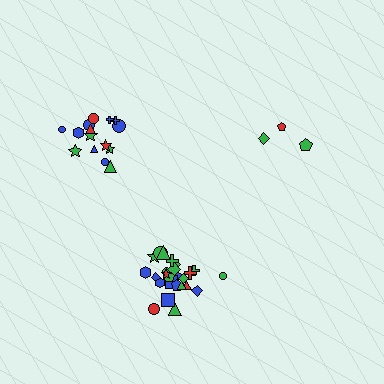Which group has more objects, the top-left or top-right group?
The top-left group.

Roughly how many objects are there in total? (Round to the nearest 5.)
Roughly 45 objects in total.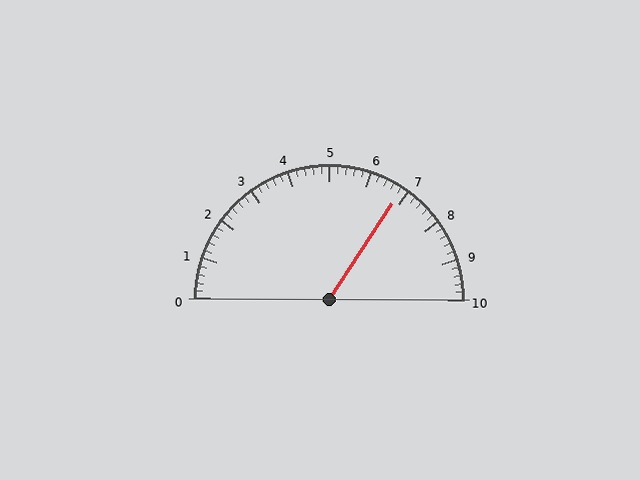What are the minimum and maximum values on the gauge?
The gauge ranges from 0 to 10.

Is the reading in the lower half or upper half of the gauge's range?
The reading is in the upper half of the range (0 to 10).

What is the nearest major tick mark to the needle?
The nearest major tick mark is 7.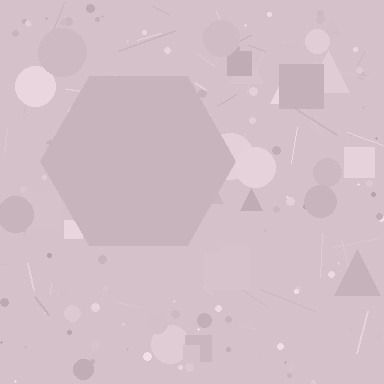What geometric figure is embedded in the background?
A hexagon is embedded in the background.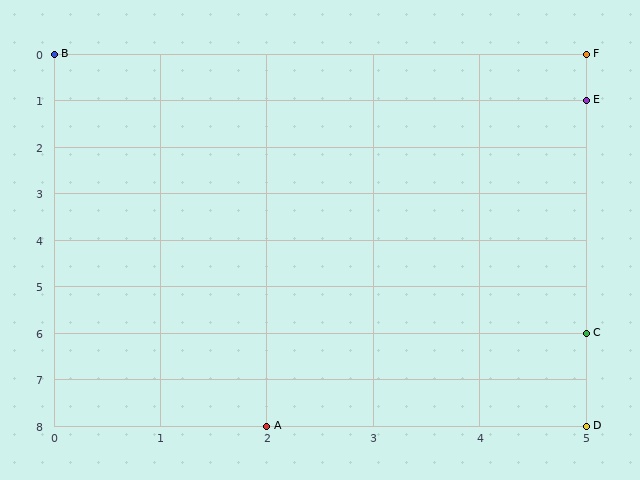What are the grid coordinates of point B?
Point B is at grid coordinates (0, 0).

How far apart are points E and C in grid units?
Points E and C are 5 rows apart.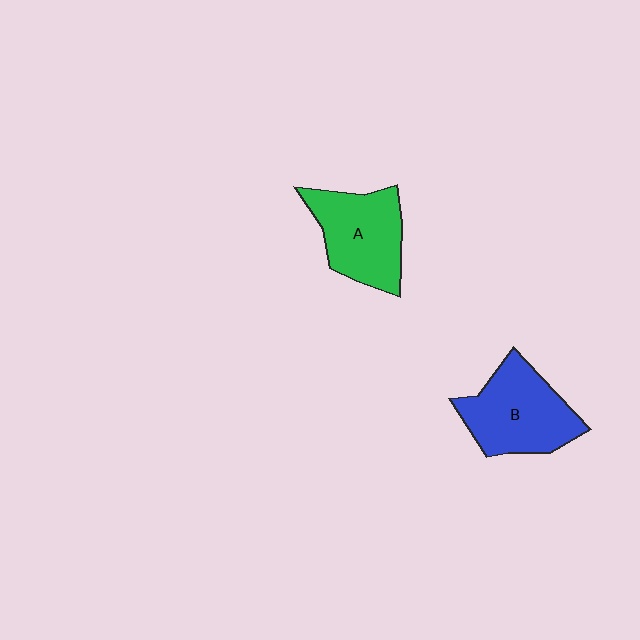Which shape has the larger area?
Shape B (blue).